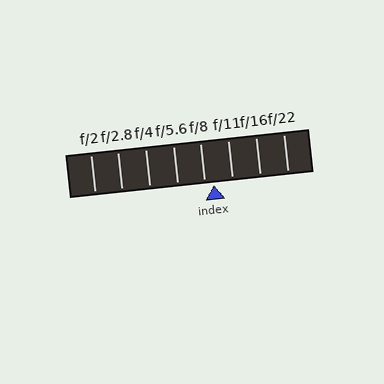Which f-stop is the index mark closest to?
The index mark is closest to f/8.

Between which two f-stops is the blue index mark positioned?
The index mark is between f/8 and f/11.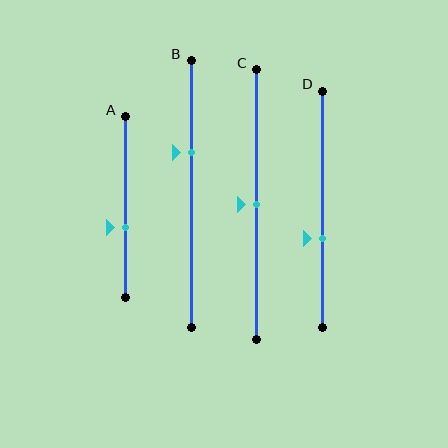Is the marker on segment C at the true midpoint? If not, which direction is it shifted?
Yes, the marker on segment C is at the true midpoint.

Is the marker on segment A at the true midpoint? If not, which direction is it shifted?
No, the marker on segment A is shifted downward by about 12% of the segment length.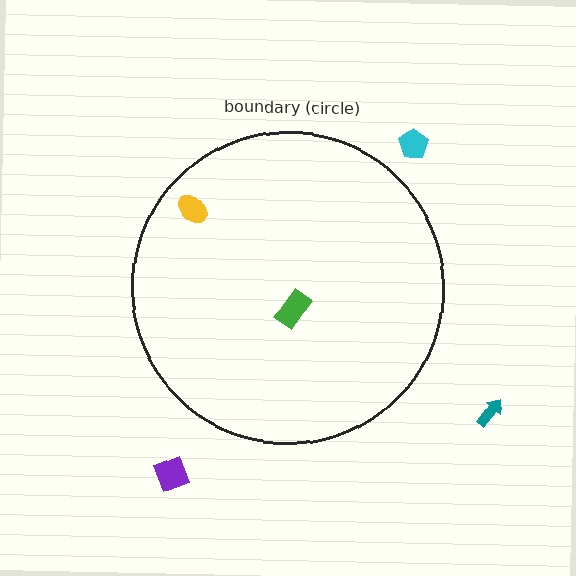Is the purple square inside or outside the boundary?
Outside.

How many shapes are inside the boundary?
2 inside, 3 outside.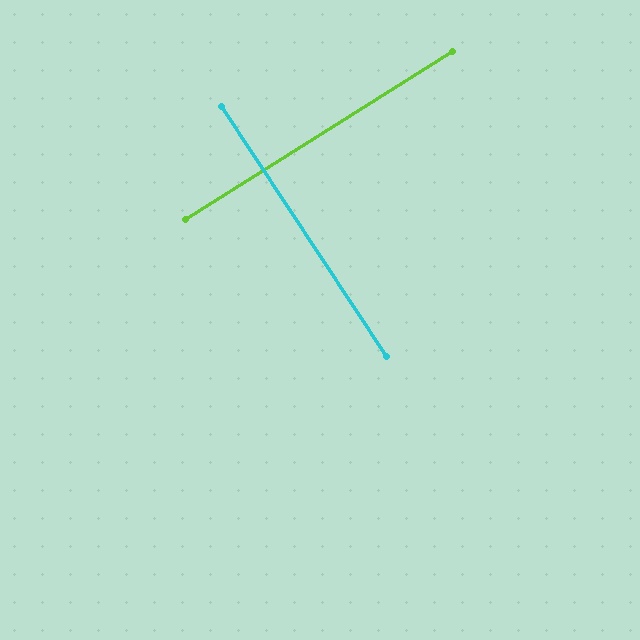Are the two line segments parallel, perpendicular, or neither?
Perpendicular — they meet at approximately 89°.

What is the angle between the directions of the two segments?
Approximately 89 degrees.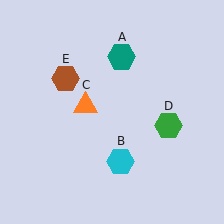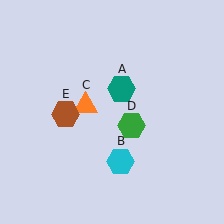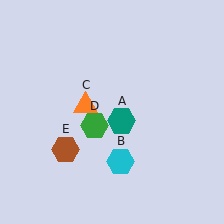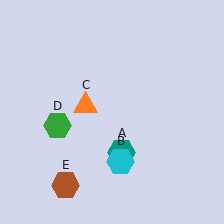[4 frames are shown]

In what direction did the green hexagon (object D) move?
The green hexagon (object D) moved left.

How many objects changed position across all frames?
3 objects changed position: teal hexagon (object A), green hexagon (object D), brown hexagon (object E).